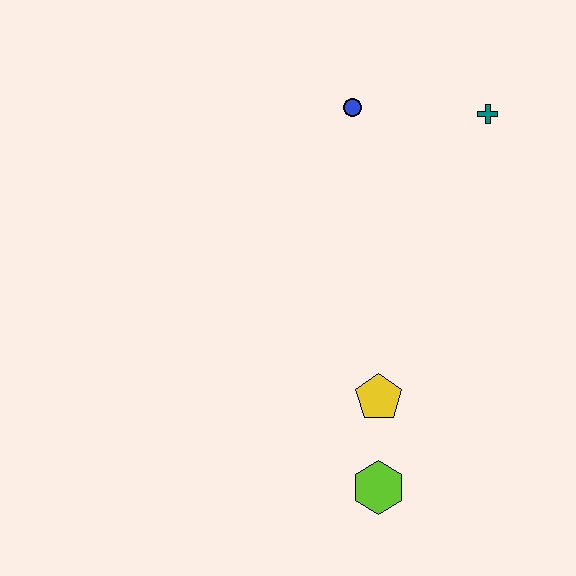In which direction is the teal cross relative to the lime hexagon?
The teal cross is above the lime hexagon.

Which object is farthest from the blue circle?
The lime hexagon is farthest from the blue circle.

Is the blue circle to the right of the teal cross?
No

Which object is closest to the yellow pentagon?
The lime hexagon is closest to the yellow pentagon.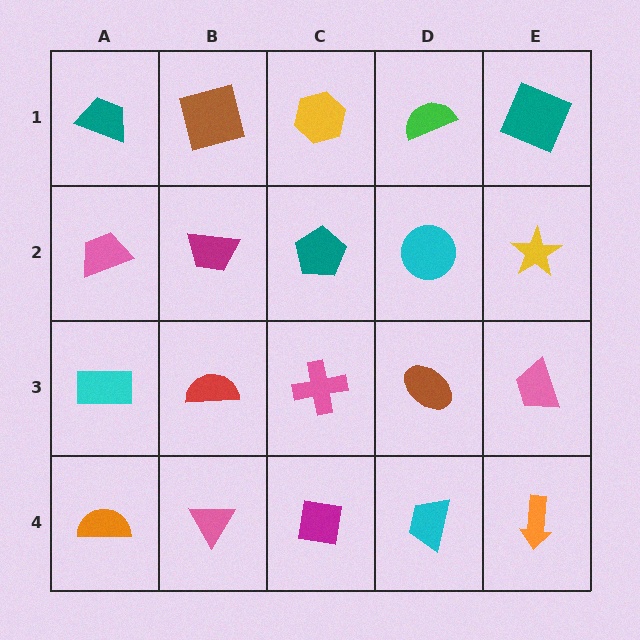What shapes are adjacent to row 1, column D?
A cyan circle (row 2, column D), a yellow hexagon (row 1, column C), a teal square (row 1, column E).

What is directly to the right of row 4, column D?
An orange arrow.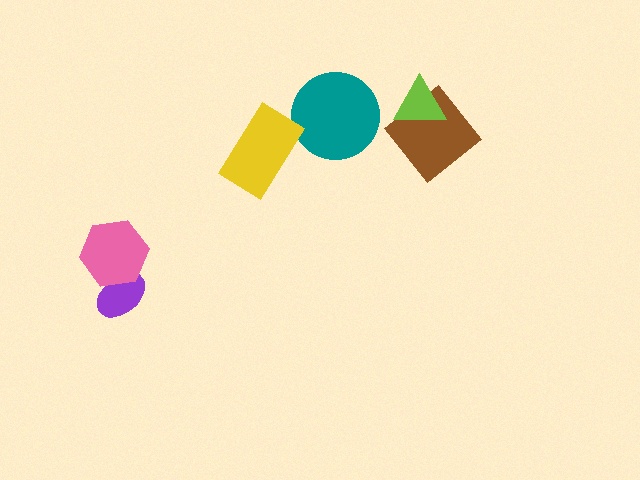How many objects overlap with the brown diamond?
1 object overlaps with the brown diamond.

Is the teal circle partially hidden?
No, no other shape covers it.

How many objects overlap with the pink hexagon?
1 object overlaps with the pink hexagon.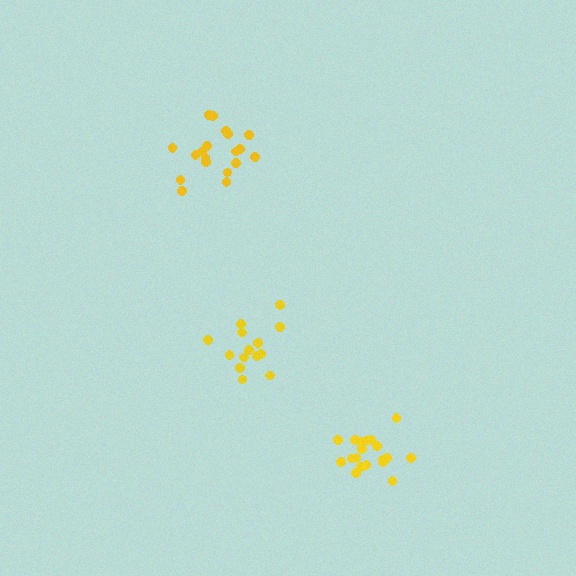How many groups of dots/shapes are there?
There are 3 groups.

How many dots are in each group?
Group 1: 14 dots, Group 2: 19 dots, Group 3: 19 dots (52 total).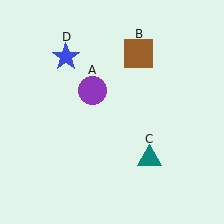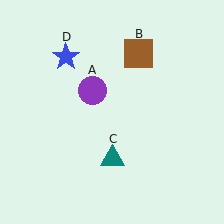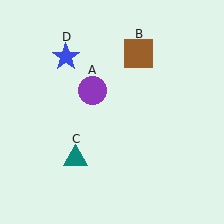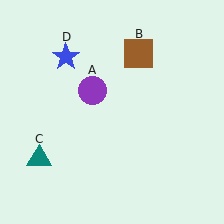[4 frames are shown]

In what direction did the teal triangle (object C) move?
The teal triangle (object C) moved left.